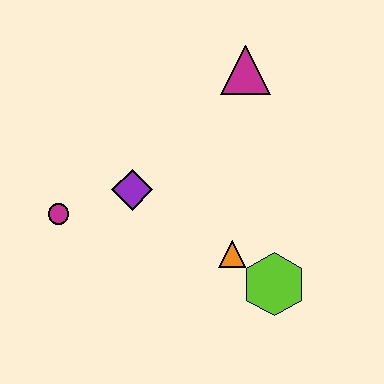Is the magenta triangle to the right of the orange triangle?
Yes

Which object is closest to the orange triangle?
The lime hexagon is closest to the orange triangle.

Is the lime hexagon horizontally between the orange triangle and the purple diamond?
No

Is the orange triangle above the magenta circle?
No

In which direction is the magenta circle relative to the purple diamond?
The magenta circle is to the left of the purple diamond.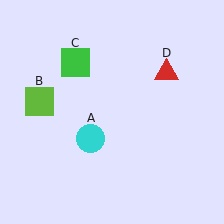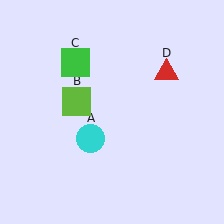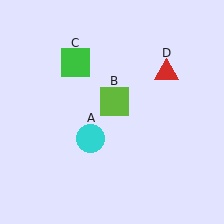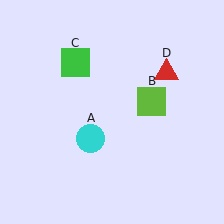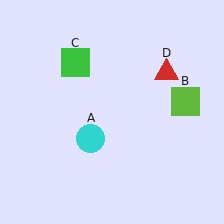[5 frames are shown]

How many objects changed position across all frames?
1 object changed position: lime square (object B).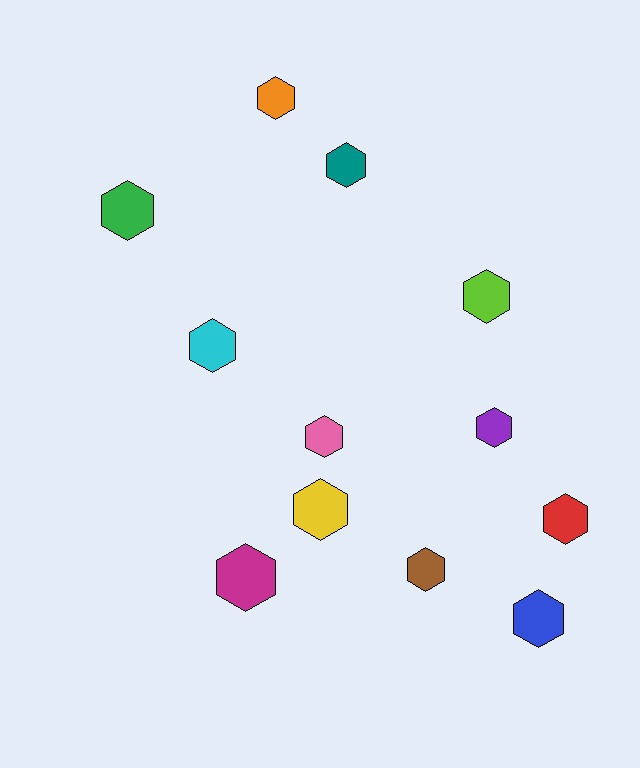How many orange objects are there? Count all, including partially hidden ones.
There is 1 orange object.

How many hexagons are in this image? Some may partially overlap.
There are 12 hexagons.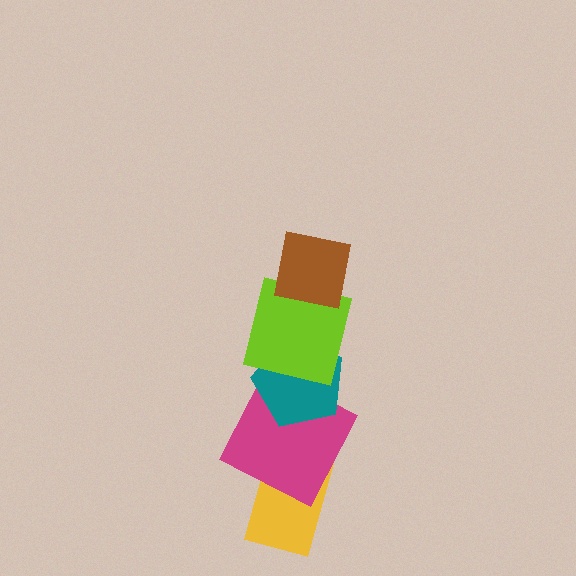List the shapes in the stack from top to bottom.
From top to bottom: the brown square, the lime square, the teal pentagon, the magenta square, the yellow rectangle.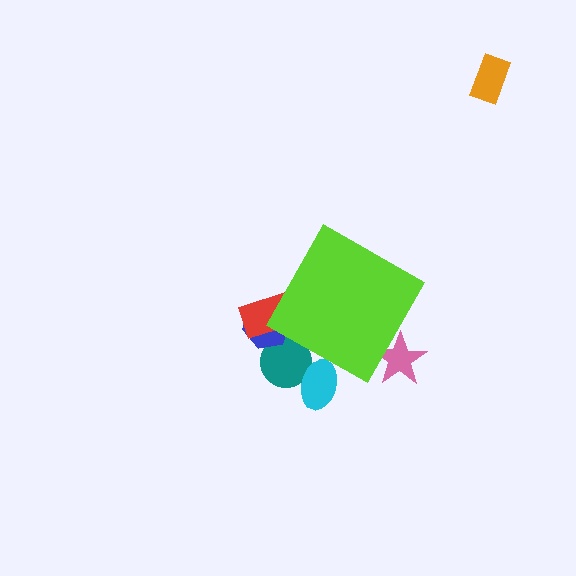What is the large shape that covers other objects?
A lime diamond.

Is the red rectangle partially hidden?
Yes, the red rectangle is partially hidden behind the lime diamond.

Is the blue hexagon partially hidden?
Yes, the blue hexagon is partially hidden behind the lime diamond.